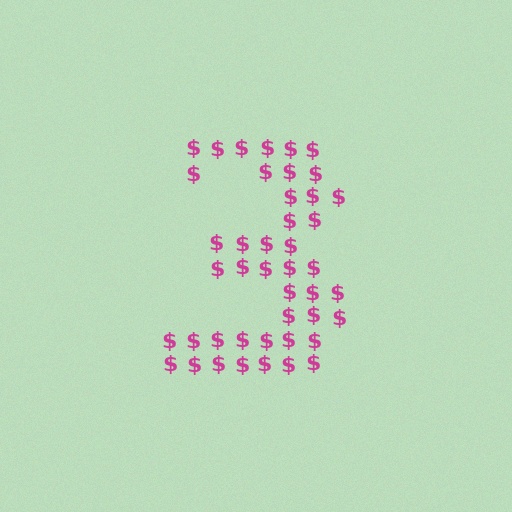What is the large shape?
The large shape is the digit 3.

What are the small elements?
The small elements are dollar signs.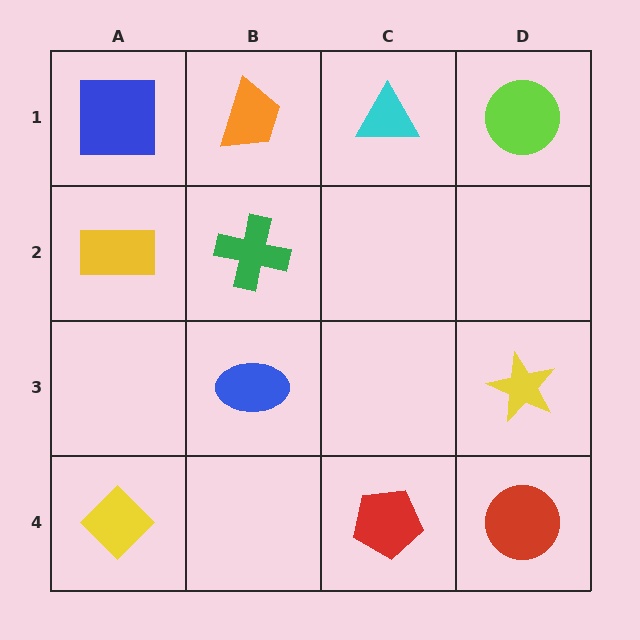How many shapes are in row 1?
4 shapes.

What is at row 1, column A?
A blue square.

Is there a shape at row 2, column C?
No, that cell is empty.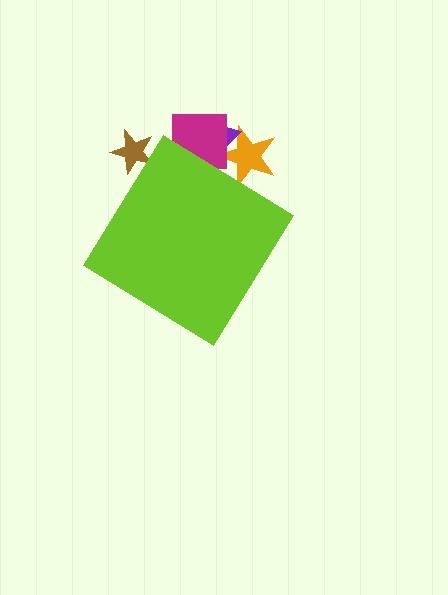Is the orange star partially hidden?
Yes, the orange star is partially hidden behind the lime diamond.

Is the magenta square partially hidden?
Yes, the magenta square is partially hidden behind the lime diamond.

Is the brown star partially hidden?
Yes, the brown star is partially hidden behind the lime diamond.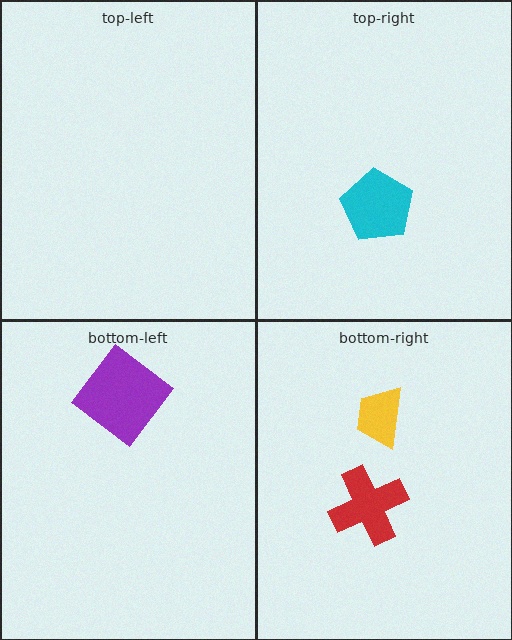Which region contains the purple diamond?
The bottom-left region.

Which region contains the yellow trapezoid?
The bottom-right region.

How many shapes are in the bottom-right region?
2.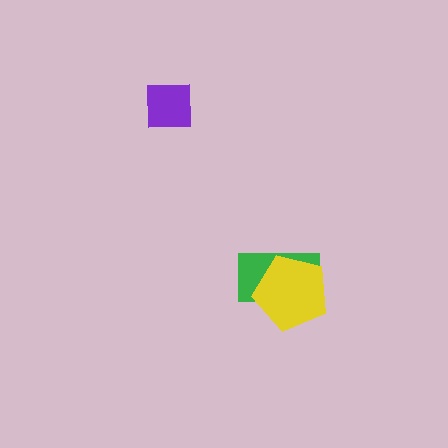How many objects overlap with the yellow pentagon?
1 object overlaps with the yellow pentagon.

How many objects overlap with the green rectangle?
1 object overlaps with the green rectangle.